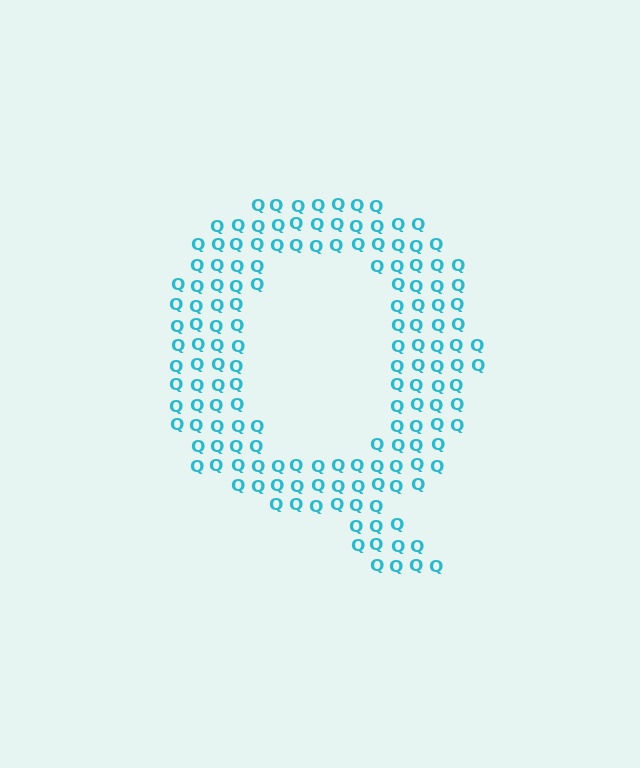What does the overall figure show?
The overall figure shows the letter Q.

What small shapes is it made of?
It is made of small letter Q's.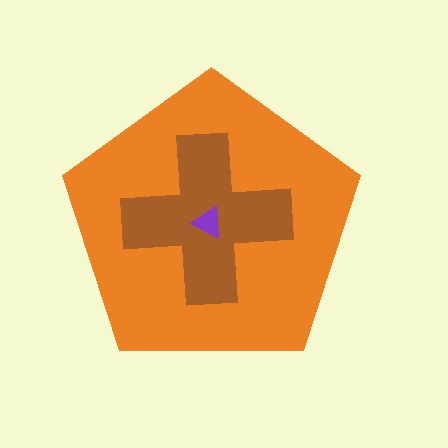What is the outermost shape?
The orange pentagon.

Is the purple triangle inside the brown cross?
Yes.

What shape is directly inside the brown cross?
The purple triangle.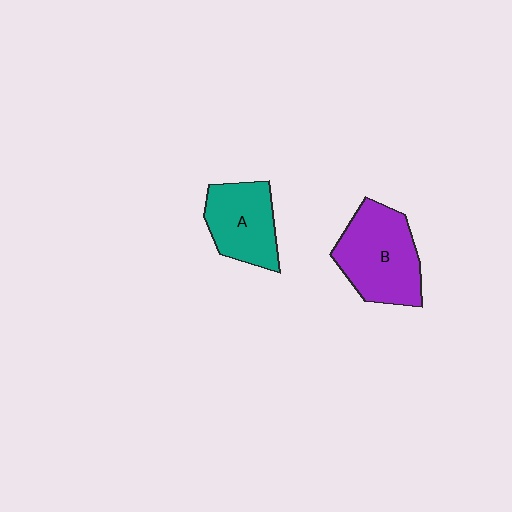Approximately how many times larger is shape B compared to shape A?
Approximately 1.3 times.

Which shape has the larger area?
Shape B (purple).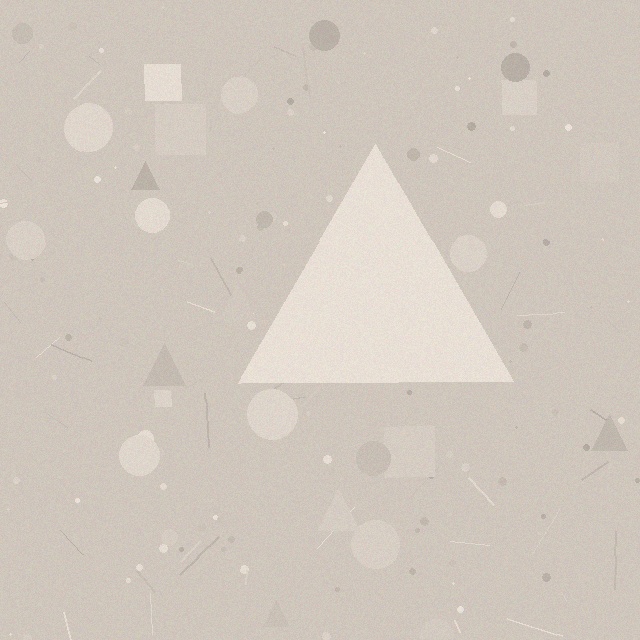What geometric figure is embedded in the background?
A triangle is embedded in the background.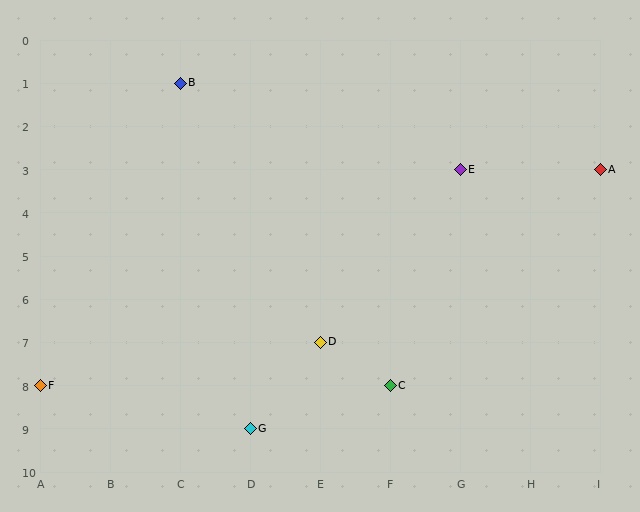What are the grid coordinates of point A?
Point A is at grid coordinates (I, 3).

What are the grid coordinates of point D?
Point D is at grid coordinates (E, 7).